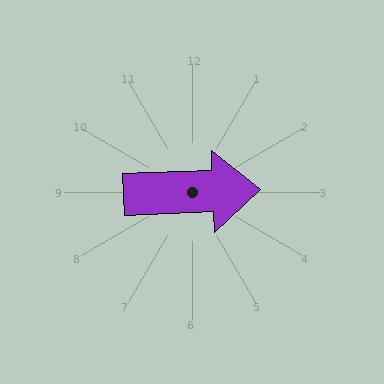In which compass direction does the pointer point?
East.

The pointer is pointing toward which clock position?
Roughly 3 o'clock.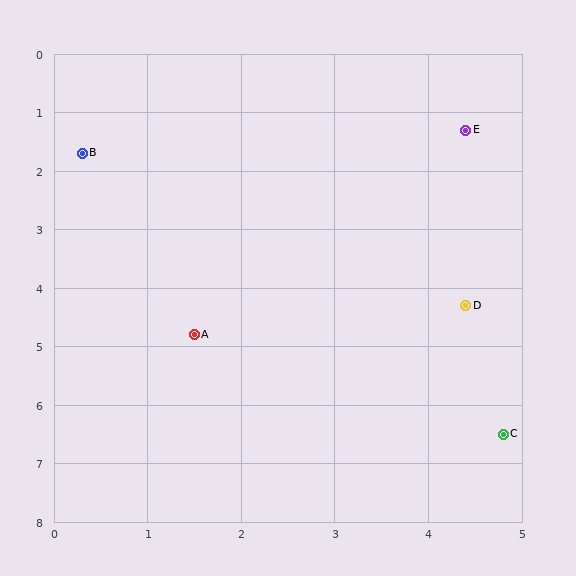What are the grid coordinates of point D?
Point D is at approximately (4.4, 4.3).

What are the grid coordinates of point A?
Point A is at approximately (1.5, 4.8).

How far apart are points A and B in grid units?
Points A and B are about 3.3 grid units apart.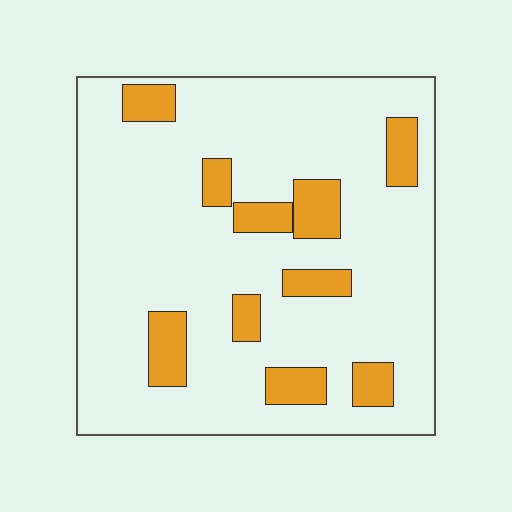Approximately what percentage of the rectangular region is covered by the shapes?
Approximately 15%.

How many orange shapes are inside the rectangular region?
10.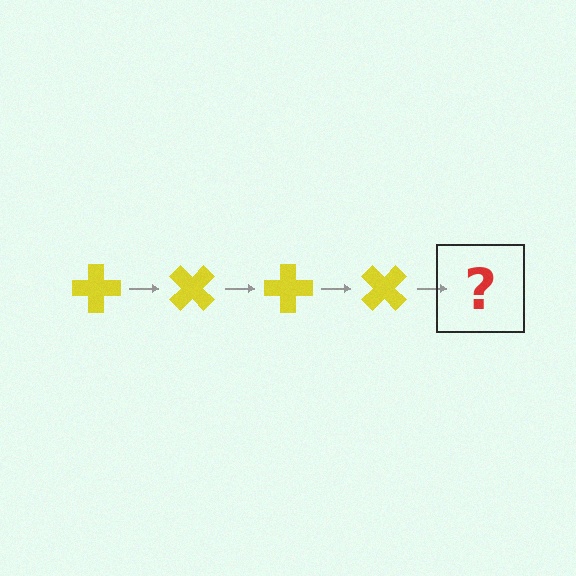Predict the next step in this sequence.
The next step is a yellow cross rotated 180 degrees.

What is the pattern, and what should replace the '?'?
The pattern is that the cross rotates 45 degrees each step. The '?' should be a yellow cross rotated 180 degrees.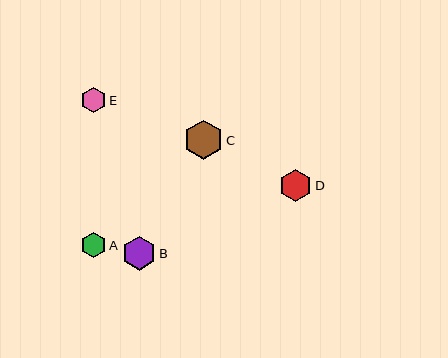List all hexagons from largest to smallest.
From largest to smallest: C, B, D, A, E.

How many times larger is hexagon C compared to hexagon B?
Hexagon C is approximately 1.2 times the size of hexagon B.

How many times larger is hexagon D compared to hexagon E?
Hexagon D is approximately 1.3 times the size of hexagon E.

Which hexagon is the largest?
Hexagon C is the largest with a size of approximately 39 pixels.